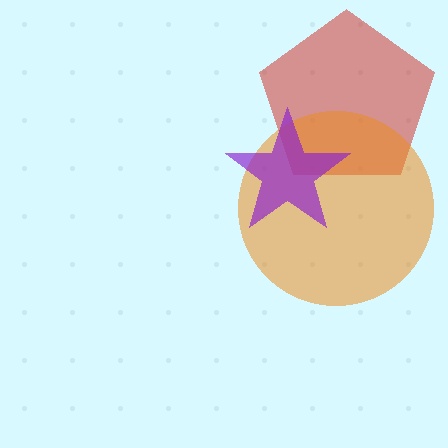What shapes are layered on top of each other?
The layered shapes are: a red pentagon, an orange circle, a purple star.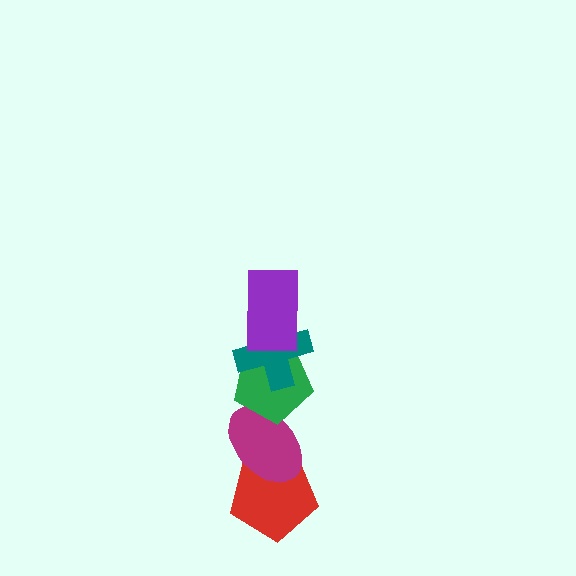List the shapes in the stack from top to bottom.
From top to bottom: the purple rectangle, the teal cross, the green pentagon, the magenta ellipse, the red pentagon.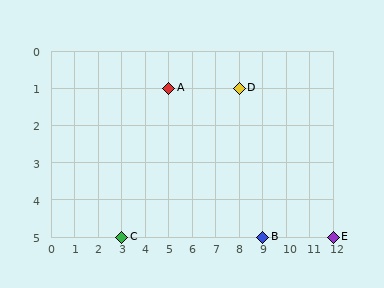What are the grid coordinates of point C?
Point C is at grid coordinates (3, 5).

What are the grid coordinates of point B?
Point B is at grid coordinates (9, 5).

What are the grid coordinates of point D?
Point D is at grid coordinates (8, 1).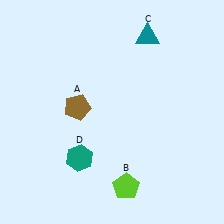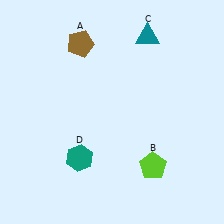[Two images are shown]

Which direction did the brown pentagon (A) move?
The brown pentagon (A) moved up.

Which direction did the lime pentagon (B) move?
The lime pentagon (B) moved right.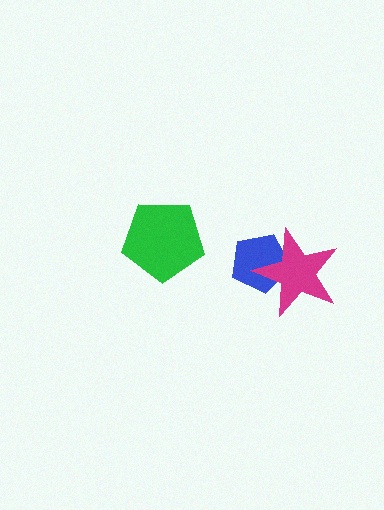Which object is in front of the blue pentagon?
The magenta star is in front of the blue pentagon.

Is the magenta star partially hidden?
No, no other shape covers it.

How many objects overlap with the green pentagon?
0 objects overlap with the green pentagon.